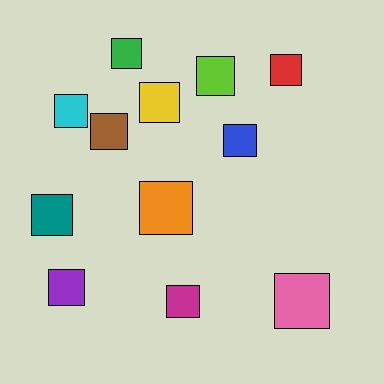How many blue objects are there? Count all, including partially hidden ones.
There is 1 blue object.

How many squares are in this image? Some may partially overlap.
There are 12 squares.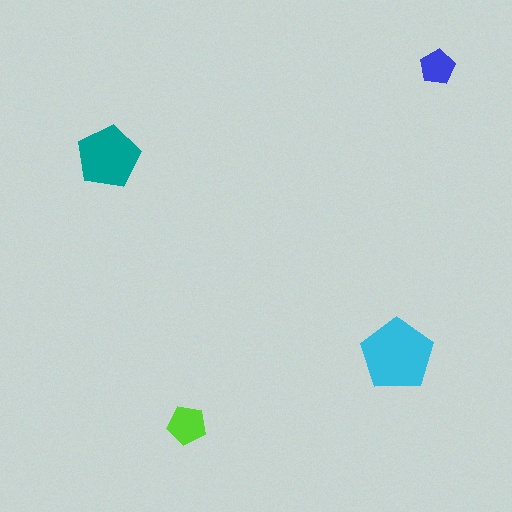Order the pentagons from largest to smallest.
the cyan one, the teal one, the lime one, the blue one.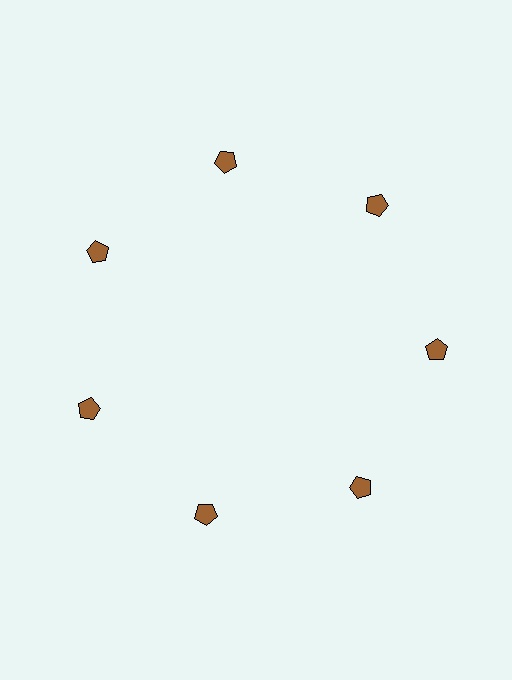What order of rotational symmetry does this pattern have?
This pattern has 7-fold rotational symmetry.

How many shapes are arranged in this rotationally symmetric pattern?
There are 7 shapes, arranged in 7 groups of 1.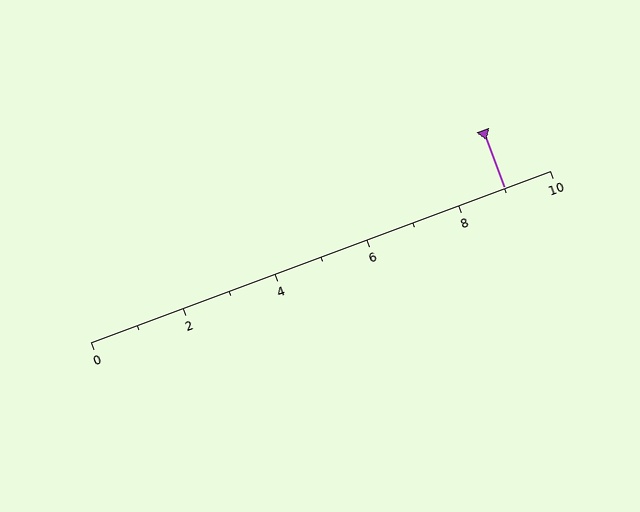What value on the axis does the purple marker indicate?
The marker indicates approximately 9.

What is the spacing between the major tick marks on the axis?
The major ticks are spaced 2 apart.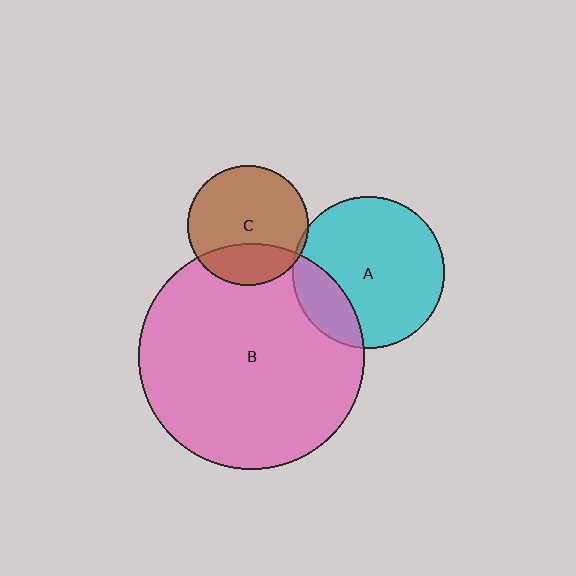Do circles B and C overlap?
Yes.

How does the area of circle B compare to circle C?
Approximately 3.5 times.